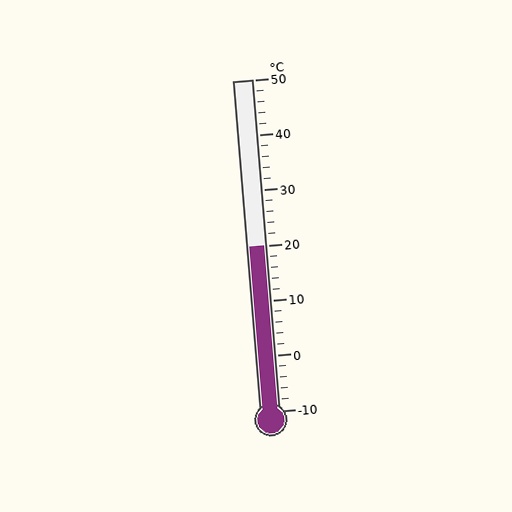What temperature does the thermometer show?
The thermometer shows approximately 20°C.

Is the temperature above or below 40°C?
The temperature is below 40°C.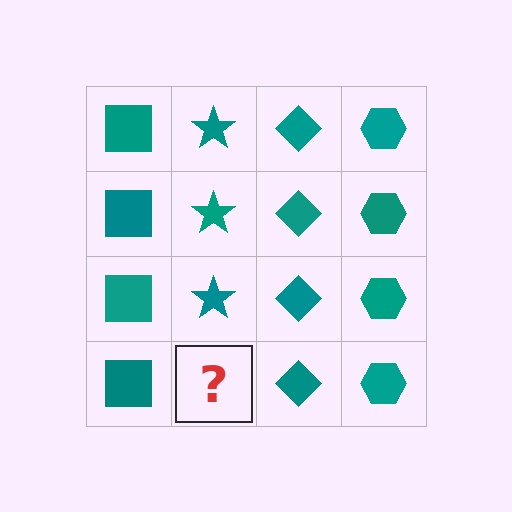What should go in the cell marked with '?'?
The missing cell should contain a teal star.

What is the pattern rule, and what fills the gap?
The rule is that each column has a consistent shape. The gap should be filled with a teal star.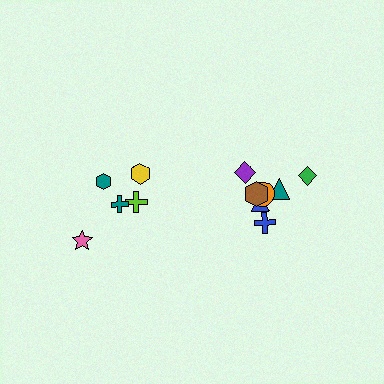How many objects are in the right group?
There are 7 objects.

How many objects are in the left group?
There are 5 objects.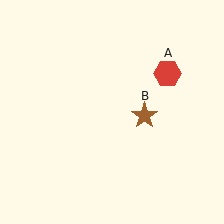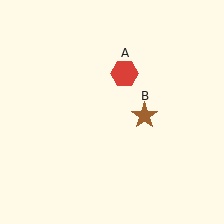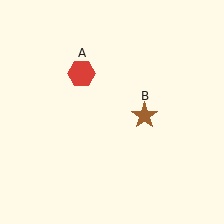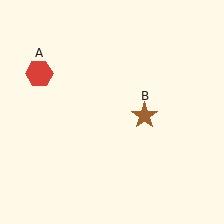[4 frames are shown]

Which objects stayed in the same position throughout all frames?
Brown star (object B) remained stationary.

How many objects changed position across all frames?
1 object changed position: red hexagon (object A).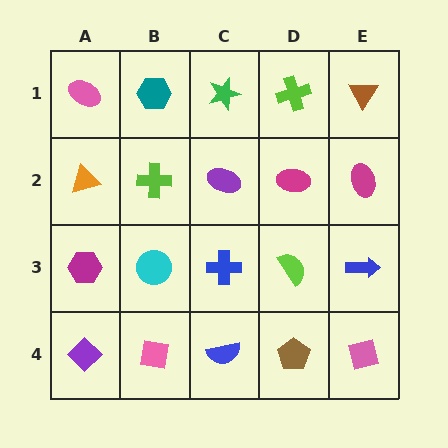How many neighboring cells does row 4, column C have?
3.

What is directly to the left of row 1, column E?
A lime cross.